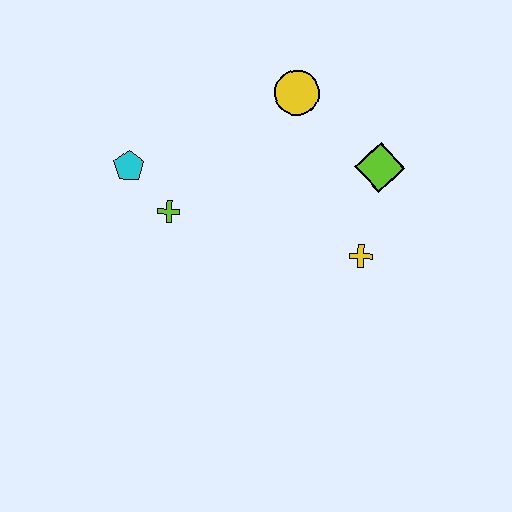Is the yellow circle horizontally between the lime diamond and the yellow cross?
No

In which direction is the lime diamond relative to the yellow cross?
The lime diamond is above the yellow cross.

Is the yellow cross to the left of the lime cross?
No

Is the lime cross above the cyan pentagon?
No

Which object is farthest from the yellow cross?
The cyan pentagon is farthest from the yellow cross.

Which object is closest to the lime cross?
The cyan pentagon is closest to the lime cross.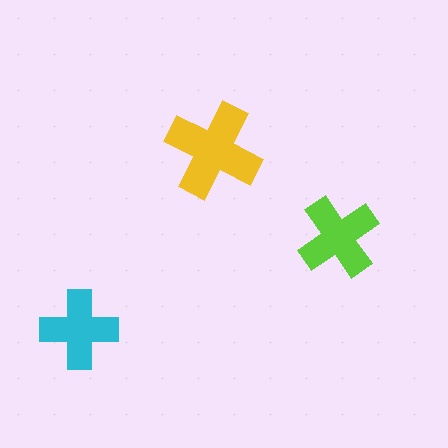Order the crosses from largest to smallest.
the yellow one, the lime one, the cyan one.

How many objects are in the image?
There are 3 objects in the image.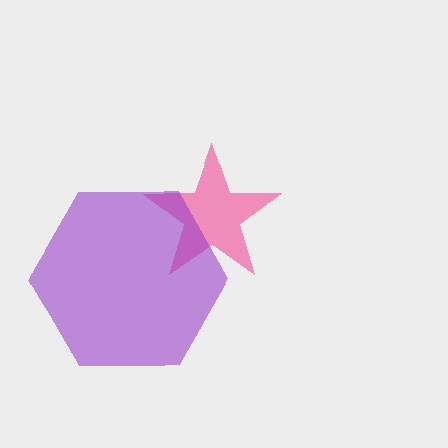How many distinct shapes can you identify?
There are 2 distinct shapes: a pink star, a purple hexagon.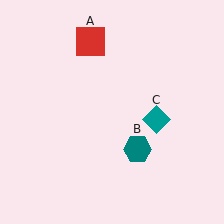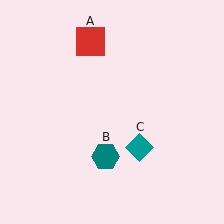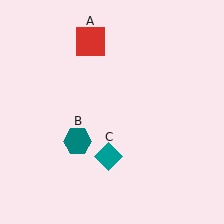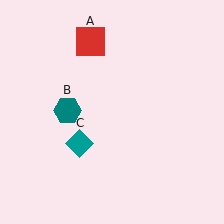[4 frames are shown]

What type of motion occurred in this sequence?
The teal hexagon (object B), teal diamond (object C) rotated clockwise around the center of the scene.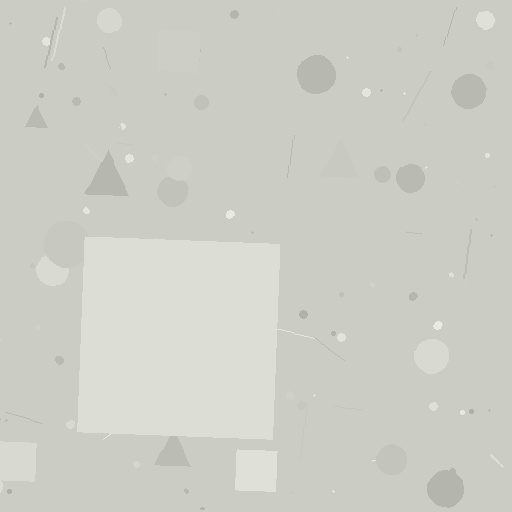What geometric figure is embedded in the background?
A square is embedded in the background.